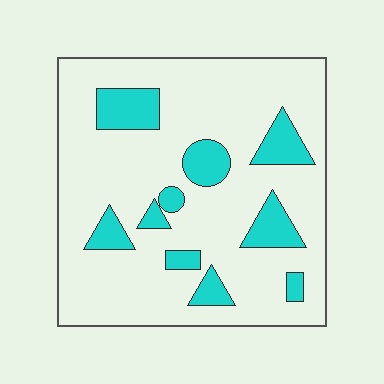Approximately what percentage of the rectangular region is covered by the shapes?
Approximately 20%.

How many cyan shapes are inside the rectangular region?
10.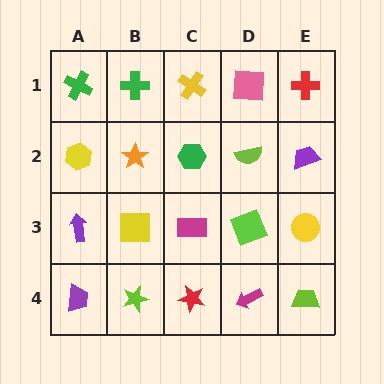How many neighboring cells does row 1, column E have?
2.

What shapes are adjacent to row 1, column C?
A green hexagon (row 2, column C), a green cross (row 1, column B), a pink square (row 1, column D).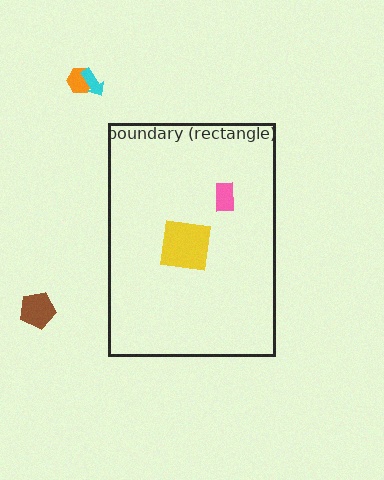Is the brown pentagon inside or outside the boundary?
Outside.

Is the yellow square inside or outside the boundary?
Inside.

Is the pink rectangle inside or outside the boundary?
Inside.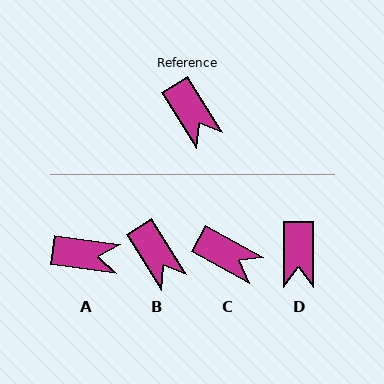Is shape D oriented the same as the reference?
No, it is off by about 31 degrees.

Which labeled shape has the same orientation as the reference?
B.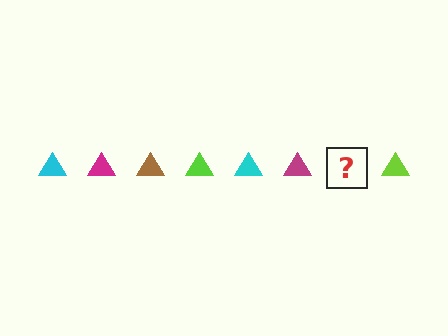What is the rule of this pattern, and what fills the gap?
The rule is that the pattern cycles through cyan, magenta, brown, lime triangles. The gap should be filled with a brown triangle.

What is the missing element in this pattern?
The missing element is a brown triangle.